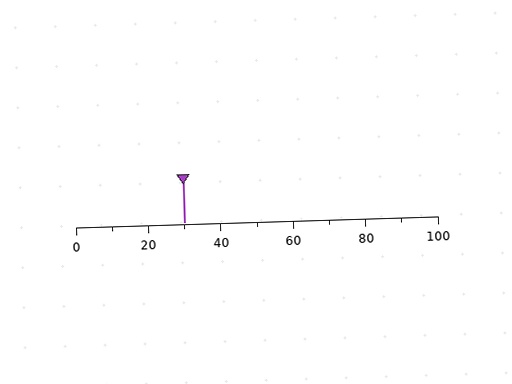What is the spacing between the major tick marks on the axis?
The major ticks are spaced 20 apart.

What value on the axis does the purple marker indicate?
The marker indicates approximately 30.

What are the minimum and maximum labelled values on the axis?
The axis runs from 0 to 100.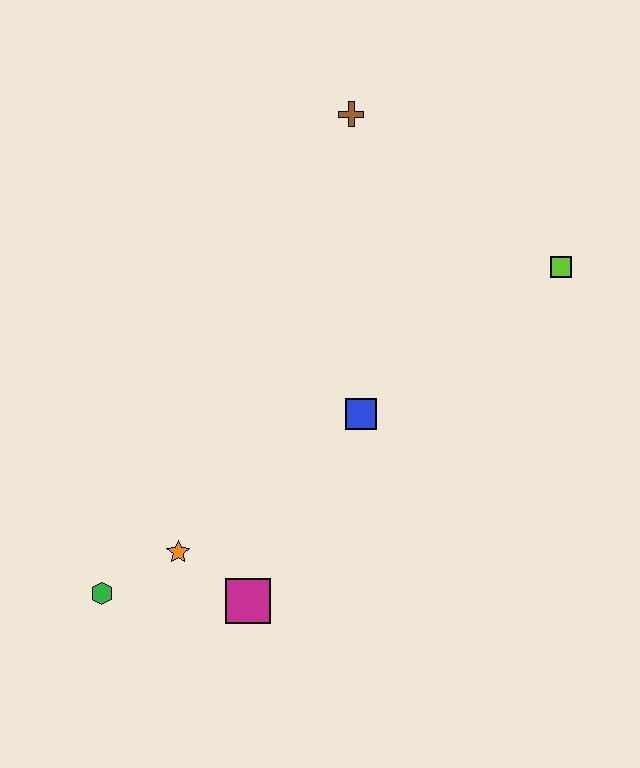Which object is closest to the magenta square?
The orange star is closest to the magenta square.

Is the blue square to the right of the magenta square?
Yes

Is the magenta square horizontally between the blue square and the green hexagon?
Yes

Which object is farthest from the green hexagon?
The lime square is farthest from the green hexagon.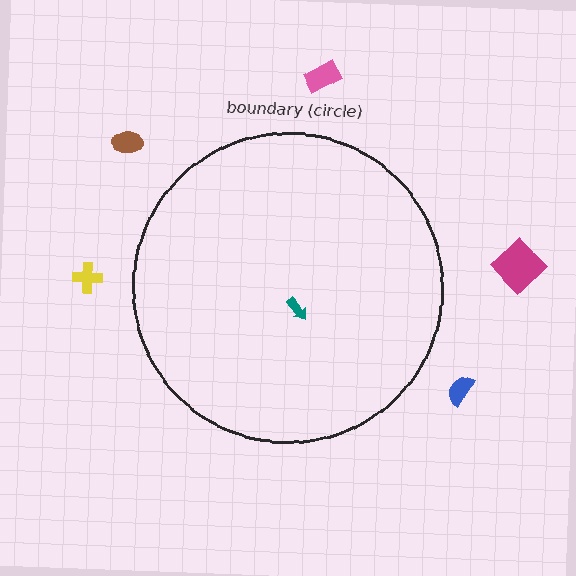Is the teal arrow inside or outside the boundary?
Inside.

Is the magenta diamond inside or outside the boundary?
Outside.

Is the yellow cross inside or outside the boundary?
Outside.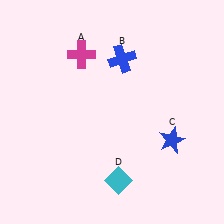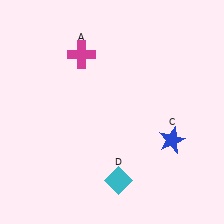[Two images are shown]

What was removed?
The blue cross (B) was removed in Image 2.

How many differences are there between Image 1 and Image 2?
There is 1 difference between the two images.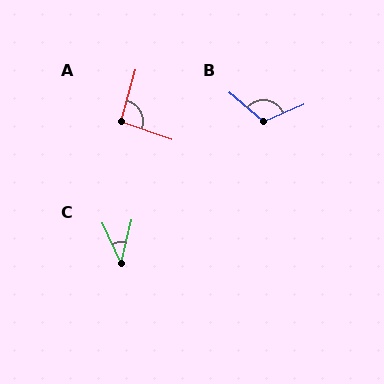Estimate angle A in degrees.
Approximately 93 degrees.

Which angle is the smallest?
C, at approximately 38 degrees.